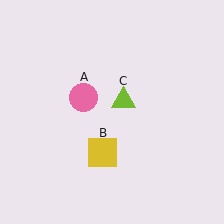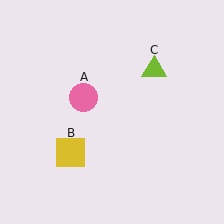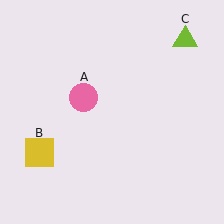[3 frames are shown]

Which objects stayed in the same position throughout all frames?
Pink circle (object A) remained stationary.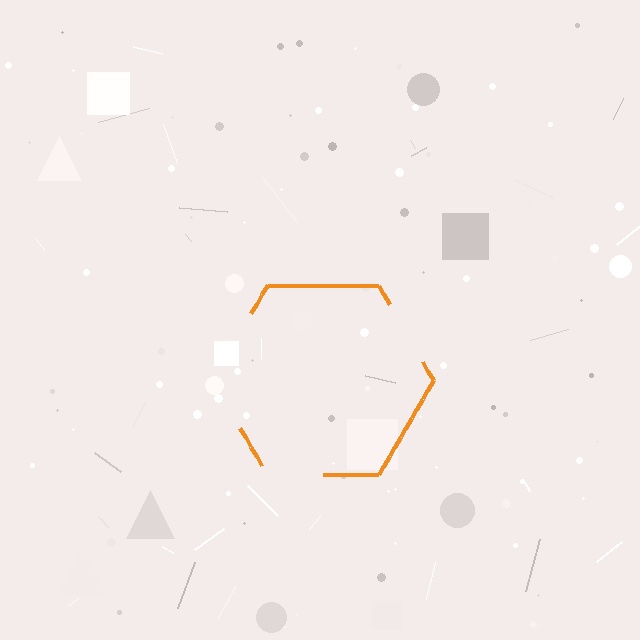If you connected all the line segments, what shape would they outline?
They would outline a hexagon.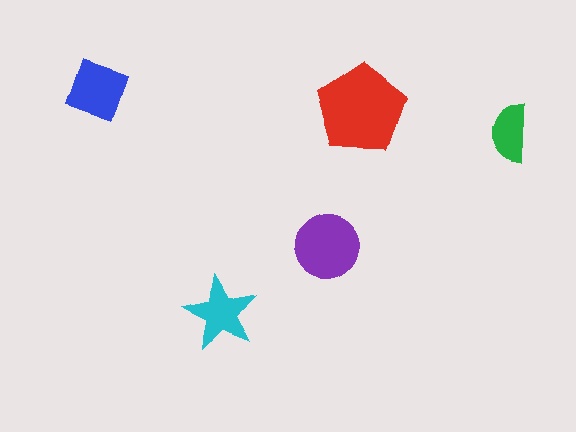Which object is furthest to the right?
The green semicircle is rightmost.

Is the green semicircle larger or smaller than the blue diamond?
Smaller.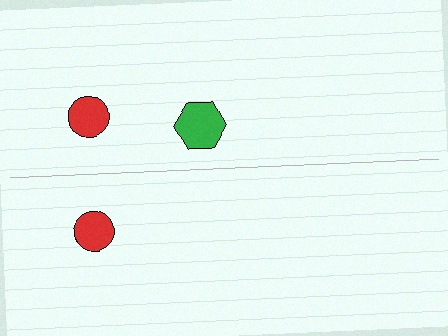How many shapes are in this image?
There are 3 shapes in this image.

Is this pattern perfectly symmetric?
No, the pattern is not perfectly symmetric. A green hexagon is missing from the bottom side.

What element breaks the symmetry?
A green hexagon is missing from the bottom side.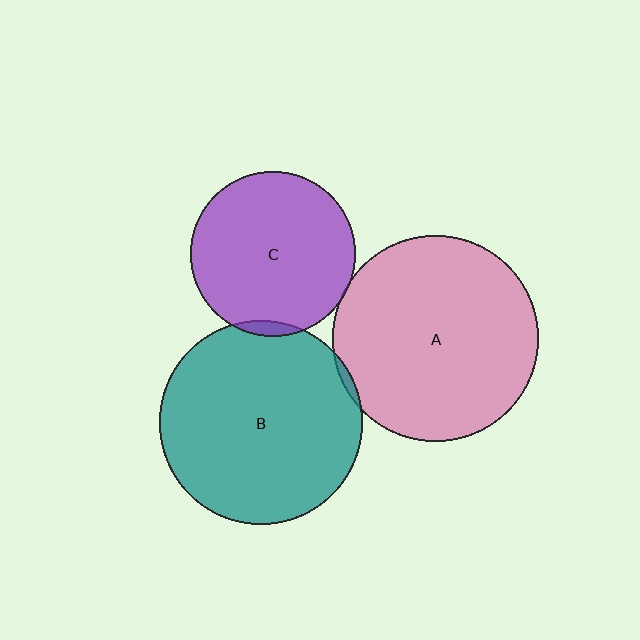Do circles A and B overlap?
Yes.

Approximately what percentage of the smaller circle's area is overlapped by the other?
Approximately 5%.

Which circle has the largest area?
Circle A (pink).